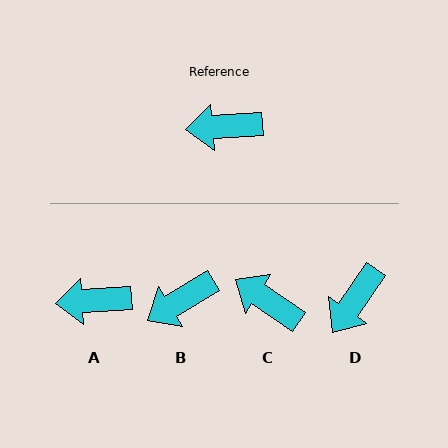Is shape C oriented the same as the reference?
No, it is off by about 38 degrees.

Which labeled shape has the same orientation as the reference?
A.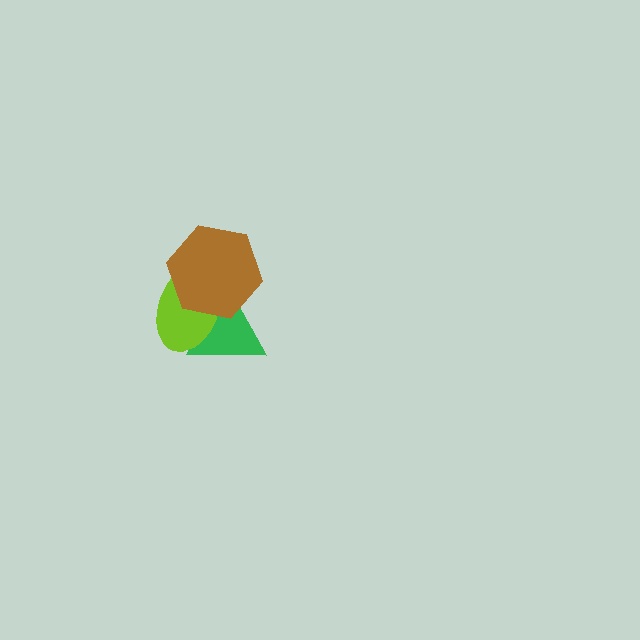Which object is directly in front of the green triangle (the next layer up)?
The lime ellipse is directly in front of the green triangle.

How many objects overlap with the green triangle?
2 objects overlap with the green triangle.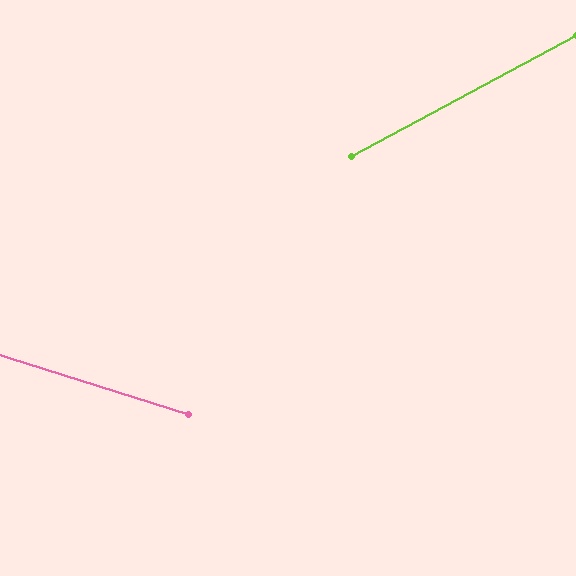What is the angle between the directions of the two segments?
Approximately 46 degrees.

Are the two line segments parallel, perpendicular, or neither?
Neither parallel nor perpendicular — they differ by about 46°.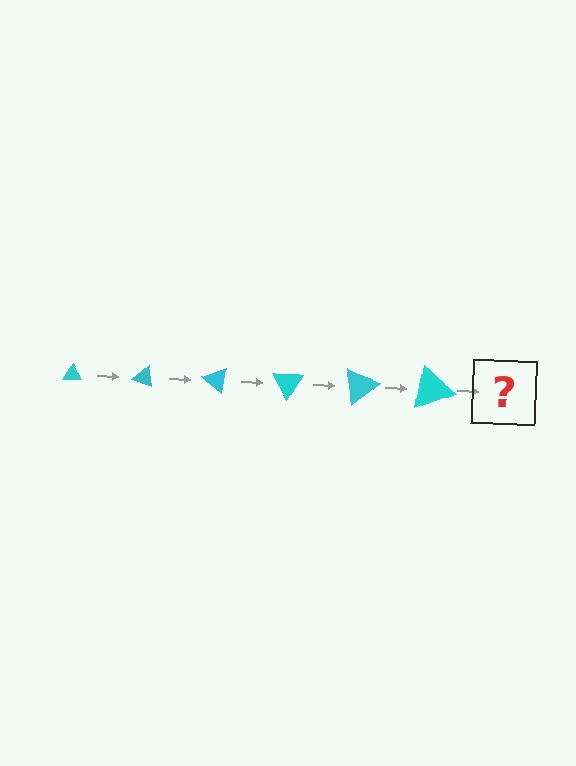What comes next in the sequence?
The next element should be a triangle, larger than the previous one and rotated 120 degrees from the start.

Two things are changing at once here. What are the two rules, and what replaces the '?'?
The two rules are that the triangle grows larger each step and it rotates 20 degrees each step. The '?' should be a triangle, larger than the previous one and rotated 120 degrees from the start.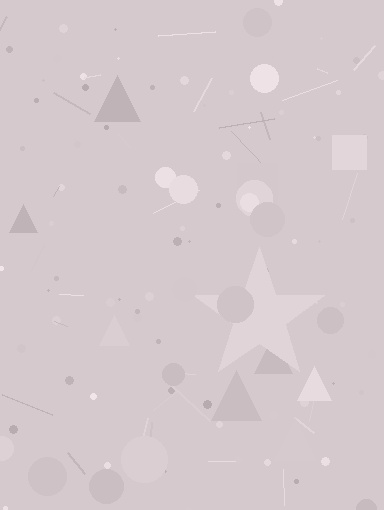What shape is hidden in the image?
A star is hidden in the image.